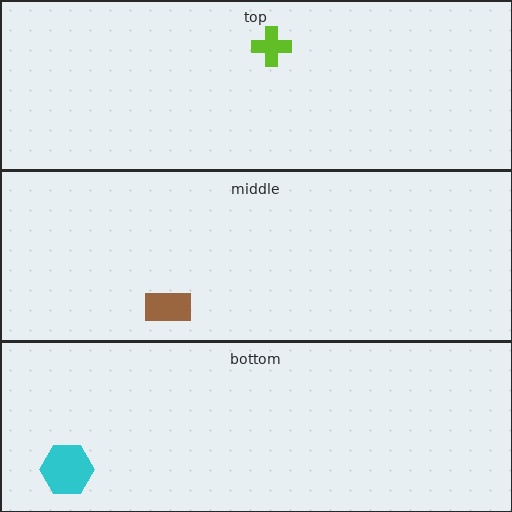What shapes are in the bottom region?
The cyan hexagon.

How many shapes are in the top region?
1.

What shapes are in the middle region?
The brown rectangle.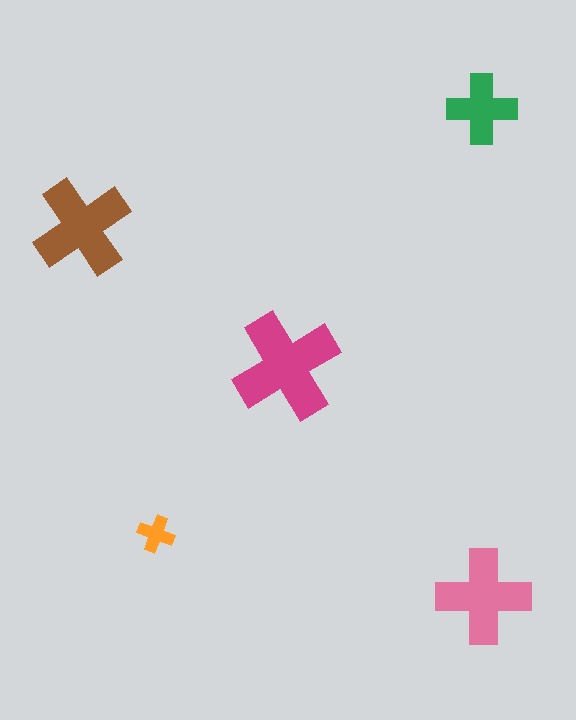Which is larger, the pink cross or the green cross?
The pink one.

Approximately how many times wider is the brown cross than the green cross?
About 1.5 times wider.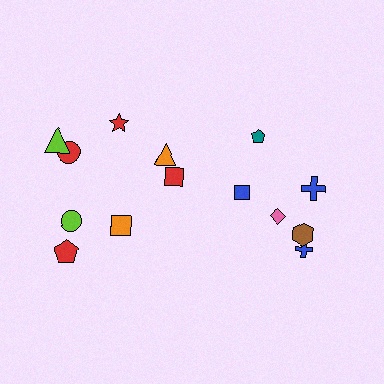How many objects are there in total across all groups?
There are 14 objects.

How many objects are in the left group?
There are 8 objects.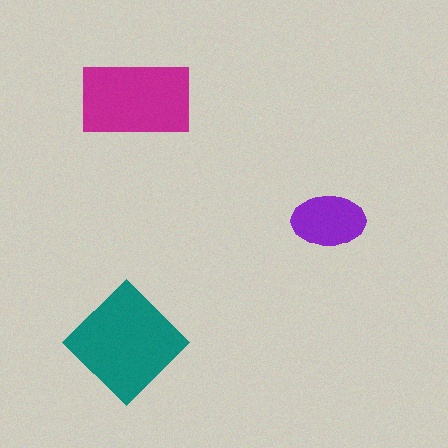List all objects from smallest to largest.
The purple ellipse, the magenta rectangle, the teal diamond.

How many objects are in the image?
There are 3 objects in the image.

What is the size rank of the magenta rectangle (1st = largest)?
2nd.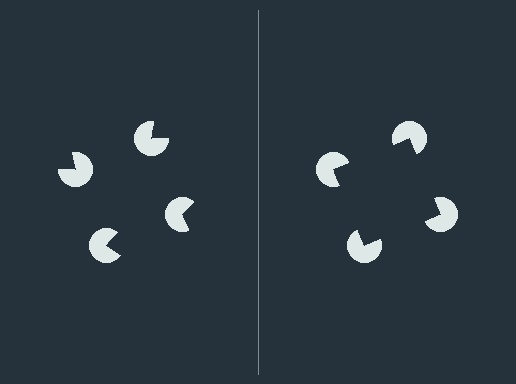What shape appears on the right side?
An illusory square.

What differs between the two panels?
The pac-man discs are positioned identically on both sides; only the wedge orientations differ. On the right they align to a square; on the left they are misaligned.